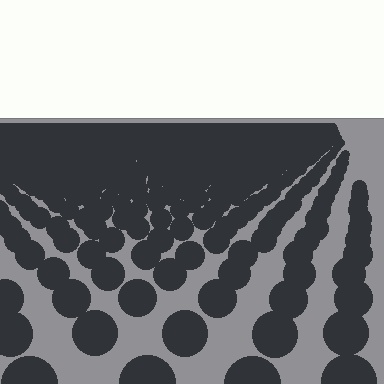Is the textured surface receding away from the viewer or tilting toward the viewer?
The surface is receding away from the viewer. Texture elements get smaller and denser toward the top.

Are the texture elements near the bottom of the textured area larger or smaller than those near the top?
Larger. Near the bottom, elements are closer to the viewer and appear at a bigger on-screen size.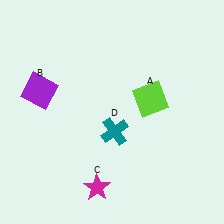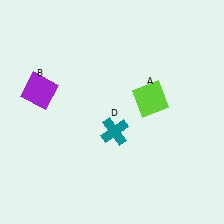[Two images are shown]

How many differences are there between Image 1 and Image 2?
There is 1 difference between the two images.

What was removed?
The magenta star (C) was removed in Image 2.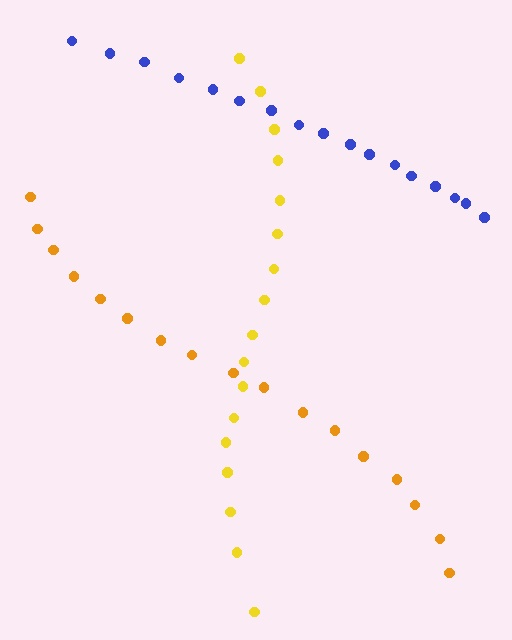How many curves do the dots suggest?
There are 3 distinct paths.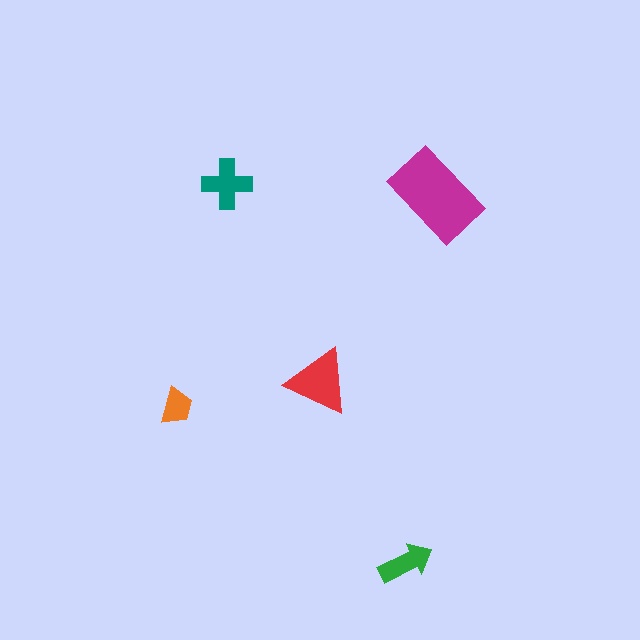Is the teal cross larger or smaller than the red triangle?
Smaller.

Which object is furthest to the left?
The orange trapezoid is leftmost.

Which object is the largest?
The magenta rectangle.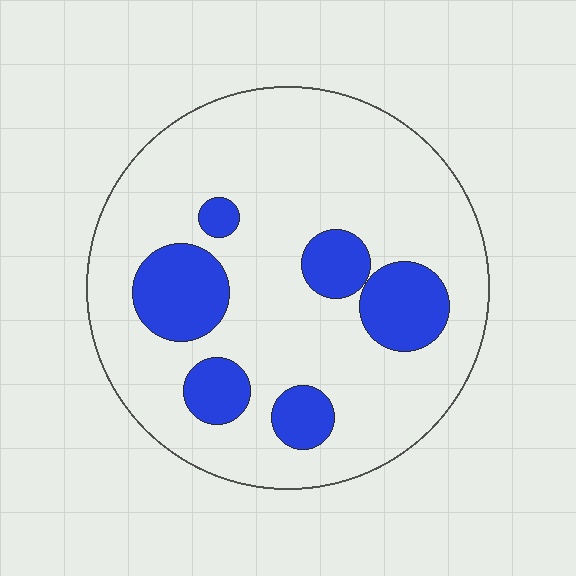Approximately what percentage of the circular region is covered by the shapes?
Approximately 20%.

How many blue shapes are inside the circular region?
6.